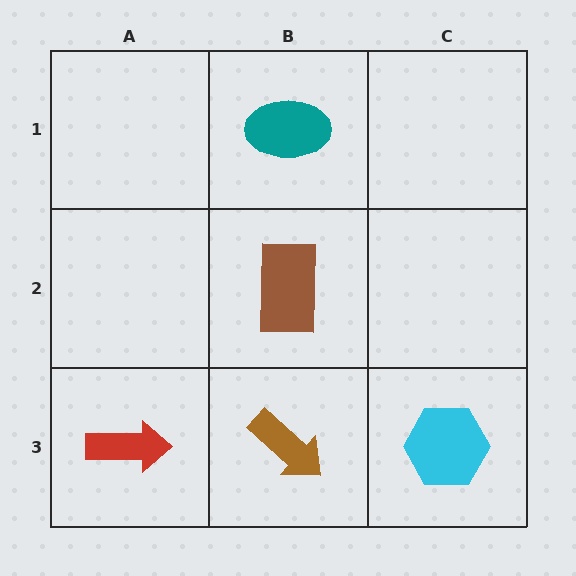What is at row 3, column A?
A red arrow.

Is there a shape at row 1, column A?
No, that cell is empty.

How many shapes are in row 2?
1 shape.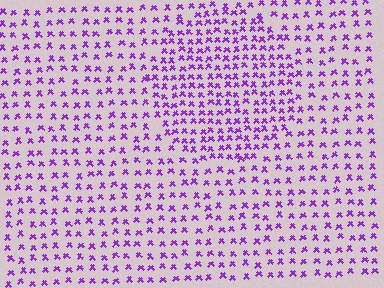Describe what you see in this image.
The image contains small purple elements arranged at two different densities. A circle-shaped region is visible where the elements are more densely packed than the surrounding area.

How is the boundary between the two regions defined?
The boundary is defined by a change in element density (approximately 1.7x ratio). All elements are the same color, size, and shape.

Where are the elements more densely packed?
The elements are more densely packed inside the circle boundary.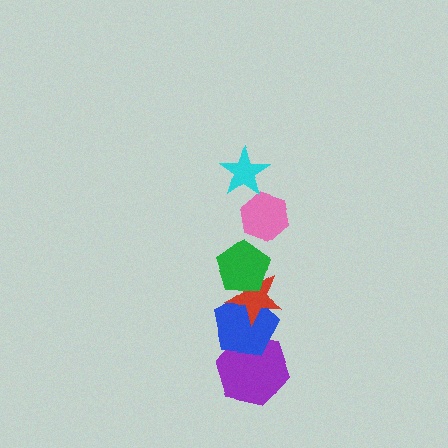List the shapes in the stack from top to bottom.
From top to bottom: the cyan star, the pink hexagon, the green pentagon, the red star, the blue pentagon, the purple hexagon.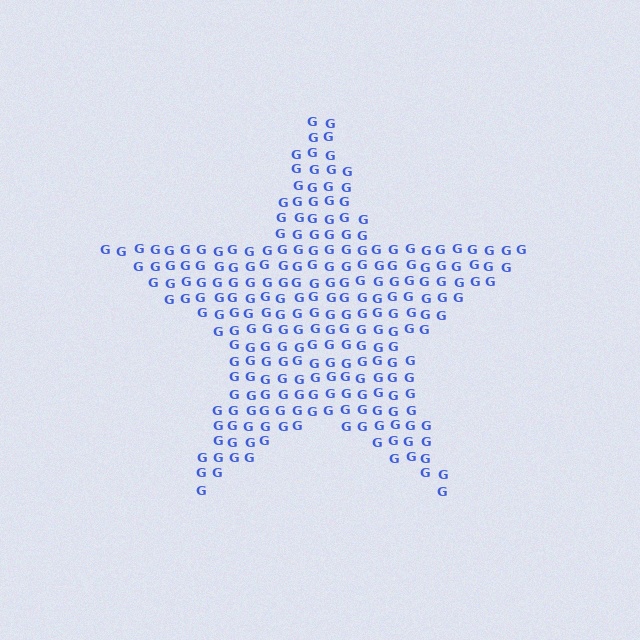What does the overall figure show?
The overall figure shows a star.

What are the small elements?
The small elements are letter G's.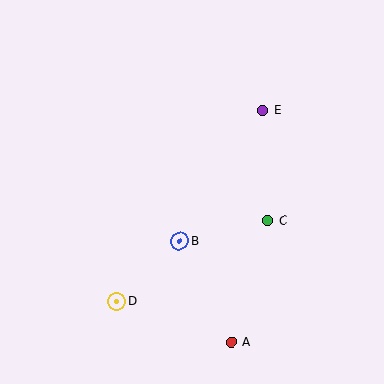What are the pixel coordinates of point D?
Point D is at (117, 302).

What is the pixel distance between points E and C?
The distance between E and C is 111 pixels.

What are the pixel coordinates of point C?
Point C is at (268, 221).